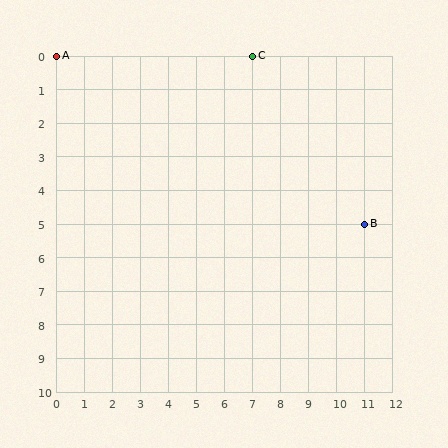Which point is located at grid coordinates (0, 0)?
Point A is at (0, 0).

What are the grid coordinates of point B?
Point B is at grid coordinates (11, 5).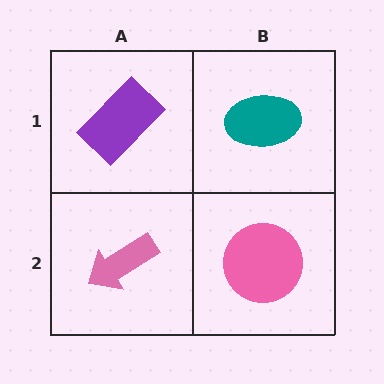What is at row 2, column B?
A pink circle.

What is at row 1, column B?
A teal ellipse.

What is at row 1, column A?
A purple rectangle.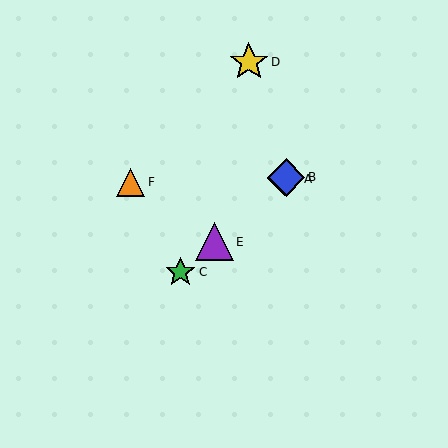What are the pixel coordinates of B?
Object B is at (286, 177).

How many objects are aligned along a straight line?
4 objects (A, B, C, E) are aligned along a straight line.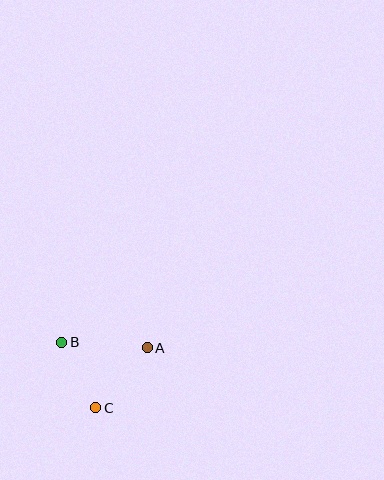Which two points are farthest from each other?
Points A and B are farthest from each other.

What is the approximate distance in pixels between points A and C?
The distance between A and C is approximately 79 pixels.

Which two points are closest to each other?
Points B and C are closest to each other.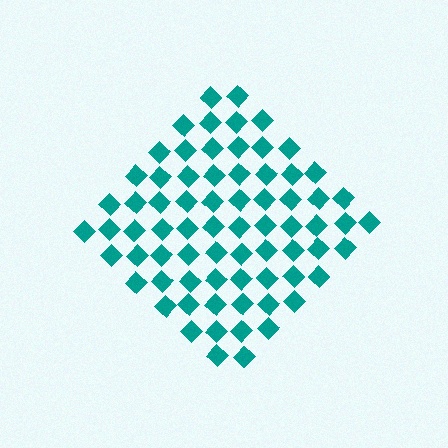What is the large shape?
The large shape is a diamond.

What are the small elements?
The small elements are diamonds.